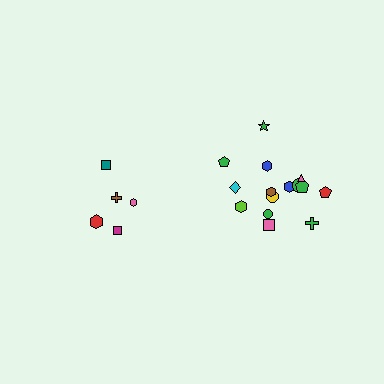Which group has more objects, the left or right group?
The right group.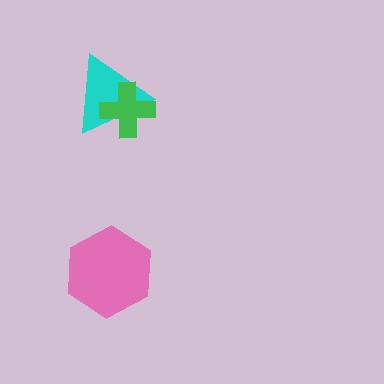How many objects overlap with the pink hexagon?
0 objects overlap with the pink hexagon.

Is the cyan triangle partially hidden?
Yes, it is partially covered by another shape.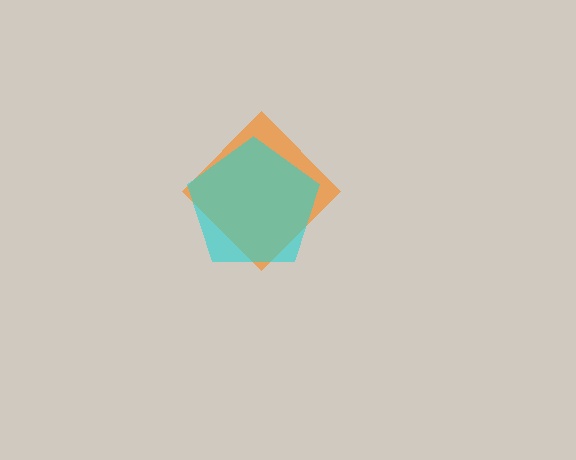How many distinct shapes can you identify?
There are 2 distinct shapes: an orange diamond, a cyan pentagon.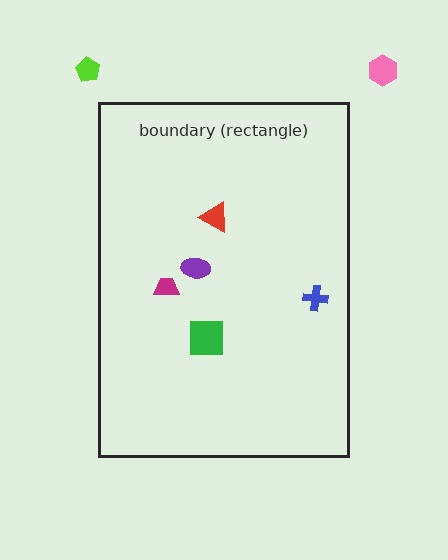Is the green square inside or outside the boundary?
Inside.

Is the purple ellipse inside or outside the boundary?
Inside.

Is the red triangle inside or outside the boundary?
Inside.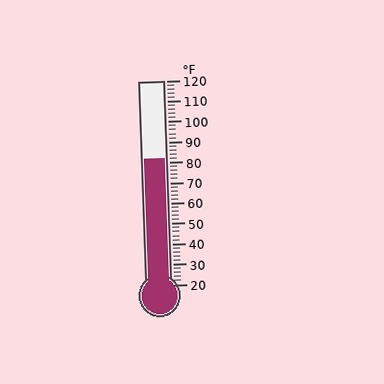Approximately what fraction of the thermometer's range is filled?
The thermometer is filled to approximately 60% of its range.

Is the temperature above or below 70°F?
The temperature is above 70°F.